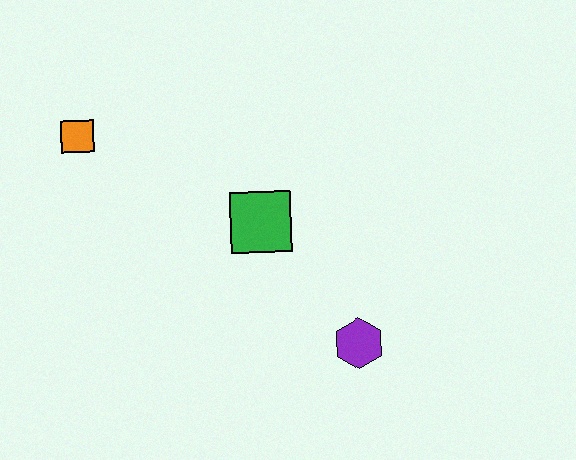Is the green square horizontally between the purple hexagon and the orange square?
Yes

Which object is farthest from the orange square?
The purple hexagon is farthest from the orange square.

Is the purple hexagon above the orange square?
No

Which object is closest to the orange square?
The green square is closest to the orange square.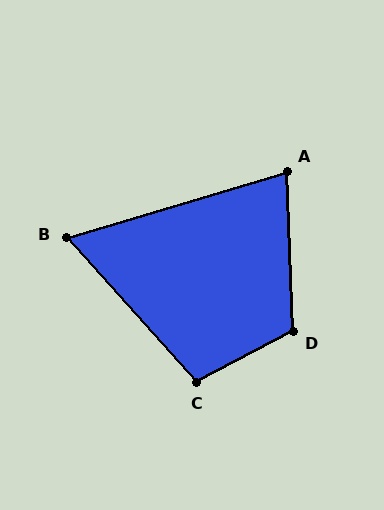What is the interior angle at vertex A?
Approximately 76 degrees (acute).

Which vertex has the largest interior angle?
D, at approximately 115 degrees.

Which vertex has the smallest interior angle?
B, at approximately 65 degrees.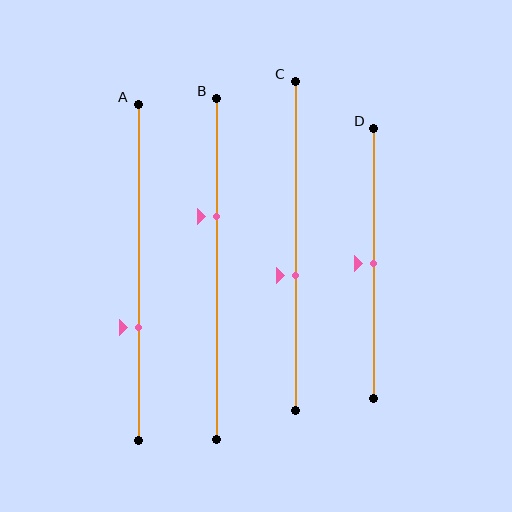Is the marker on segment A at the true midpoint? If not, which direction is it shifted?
No, the marker on segment A is shifted downward by about 16% of the segment length.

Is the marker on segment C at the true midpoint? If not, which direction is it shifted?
No, the marker on segment C is shifted downward by about 9% of the segment length.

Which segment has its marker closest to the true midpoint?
Segment D has its marker closest to the true midpoint.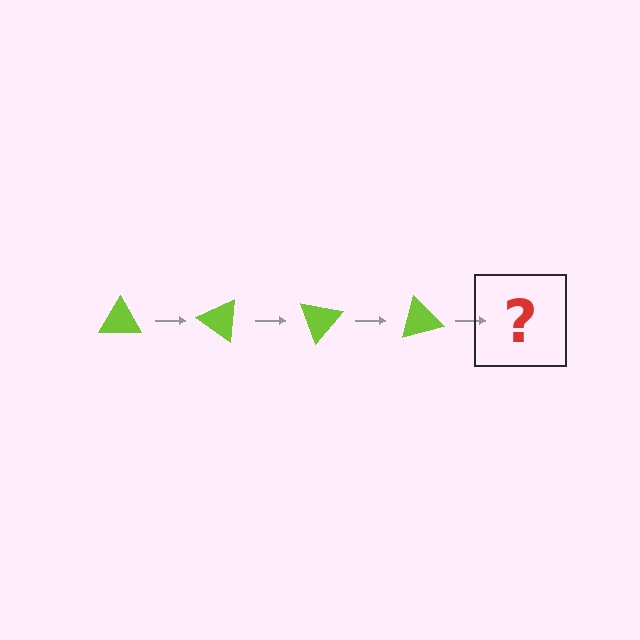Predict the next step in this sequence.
The next step is a lime triangle rotated 140 degrees.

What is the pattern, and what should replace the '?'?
The pattern is that the triangle rotates 35 degrees each step. The '?' should be a lime triangle rotated 140 degrees.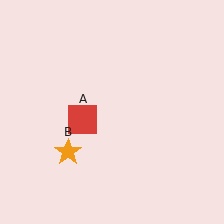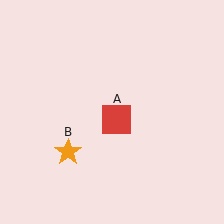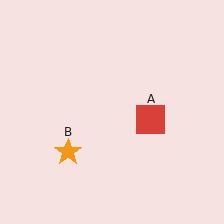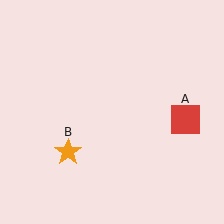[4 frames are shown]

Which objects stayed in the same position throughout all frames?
Orange star (object B) remained stationary.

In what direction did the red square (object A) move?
The red square (object A) moved right.